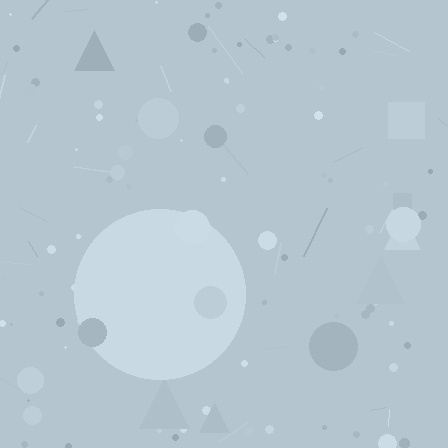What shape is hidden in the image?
A circle is hidden in the image.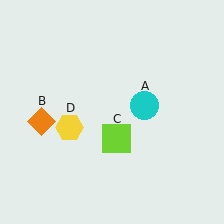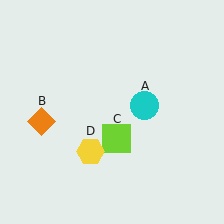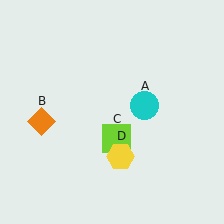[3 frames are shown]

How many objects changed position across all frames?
1 object changed position: yellow hexagon (object D).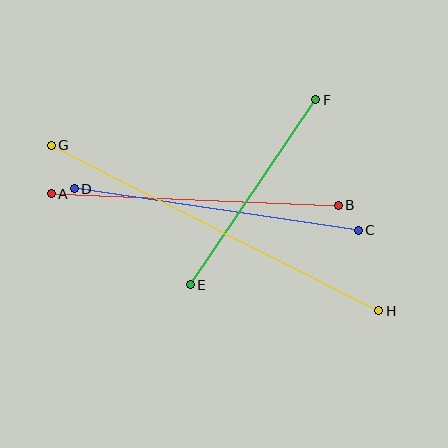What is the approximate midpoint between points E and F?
The midpoint is at approximately (253, 192) pixels.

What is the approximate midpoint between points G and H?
The midpoint is at approximately (215, 228) pixels.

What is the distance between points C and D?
The distance is approximately 287 pixels.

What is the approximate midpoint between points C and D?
The midpoint is at approximately (216, 209) pixels.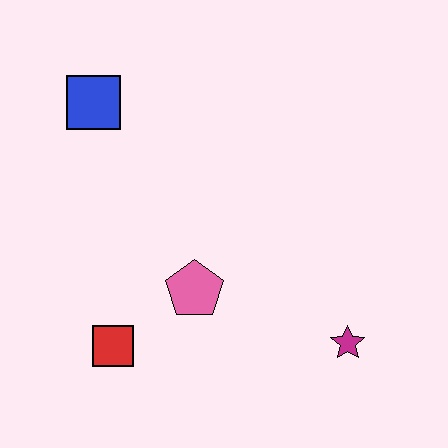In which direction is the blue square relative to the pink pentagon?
The blue square is above the pink pentagon.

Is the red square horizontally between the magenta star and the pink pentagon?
No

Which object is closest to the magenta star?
The pink pentagon is closest to the magenta star.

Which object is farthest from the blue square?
The magenta star is farthest from the blue square.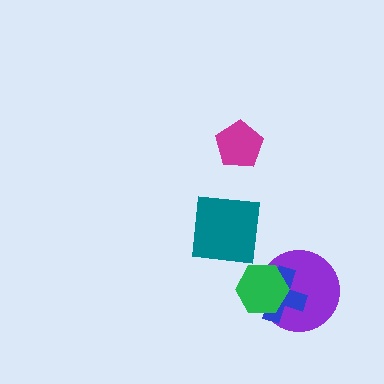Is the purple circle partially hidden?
Yes, it is partially covered by another shape.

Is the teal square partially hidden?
No, no other shape covers it.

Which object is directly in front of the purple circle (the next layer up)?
The blue cross is directly in front of the purple circle.